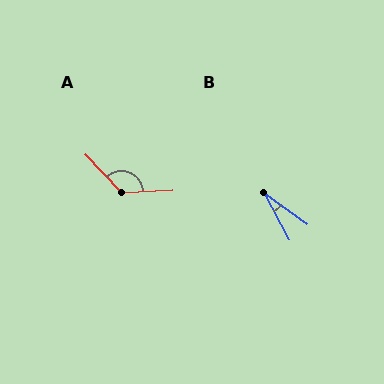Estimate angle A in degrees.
Approximately 131 degrees.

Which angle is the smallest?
B, at approximately 26 degrees.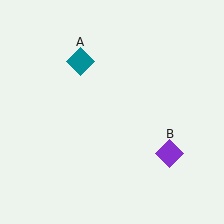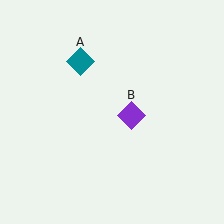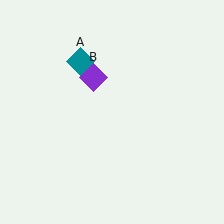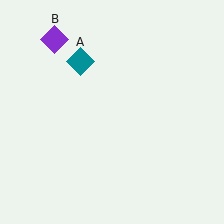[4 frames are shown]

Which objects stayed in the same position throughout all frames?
Teal diamond (object A) remained stationary.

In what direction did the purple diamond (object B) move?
The purple diamond (object B) moved up and to the left.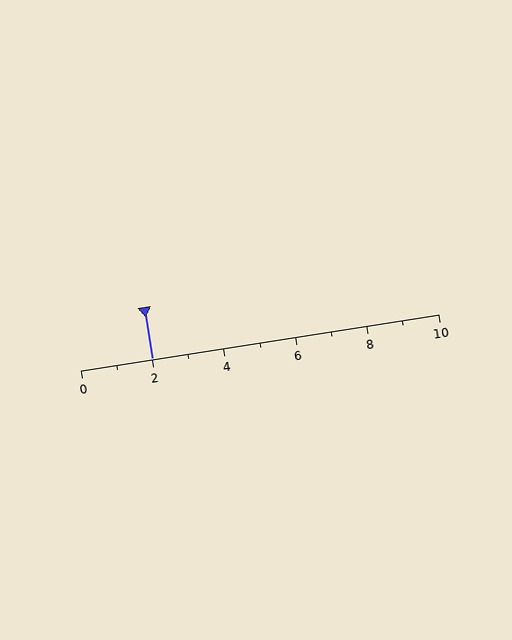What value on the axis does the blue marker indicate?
The marker indicates approximately 2.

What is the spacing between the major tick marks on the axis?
The major ticks are spaced 2 apart.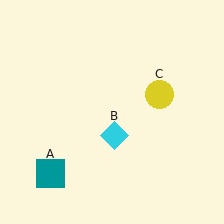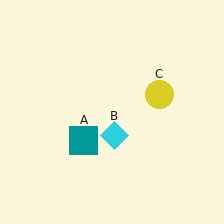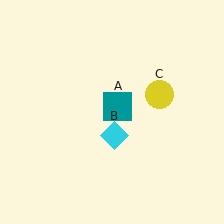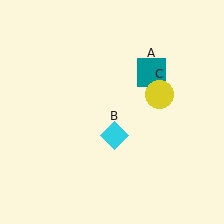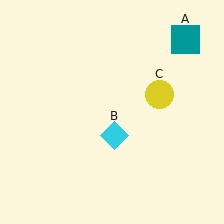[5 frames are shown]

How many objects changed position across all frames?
1 object changed position: teal square (object A).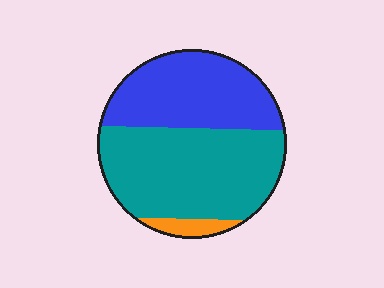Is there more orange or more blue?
Blue.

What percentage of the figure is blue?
Blue takes up between a quarter and a half of the figure.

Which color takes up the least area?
Orange, at roughly 5%.